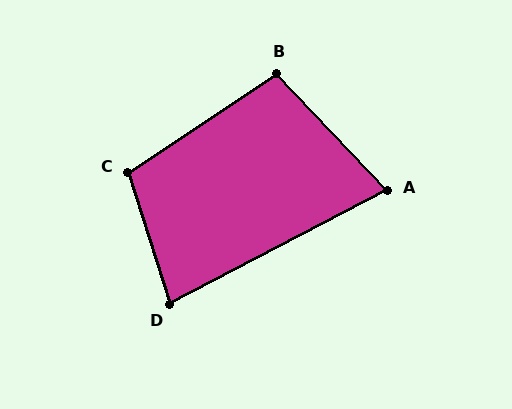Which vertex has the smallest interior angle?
A, at approximately 74 degrees.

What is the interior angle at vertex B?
Approximately 100 degrees (obtuse).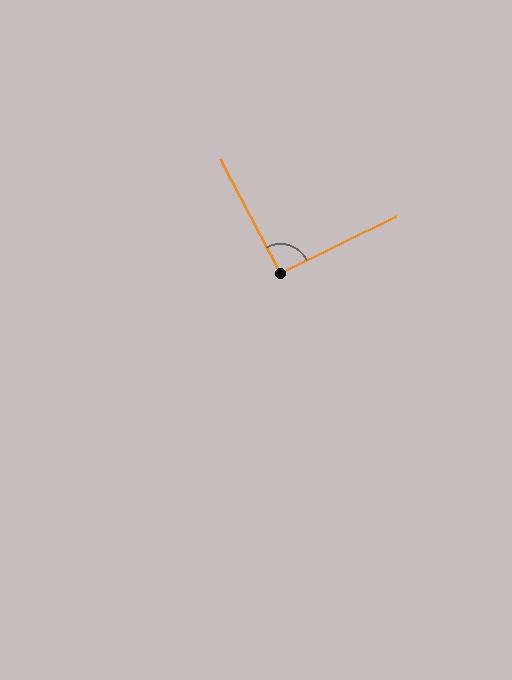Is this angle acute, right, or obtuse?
It is approximately a right angle.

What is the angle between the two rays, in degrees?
Approximately 91 degrees.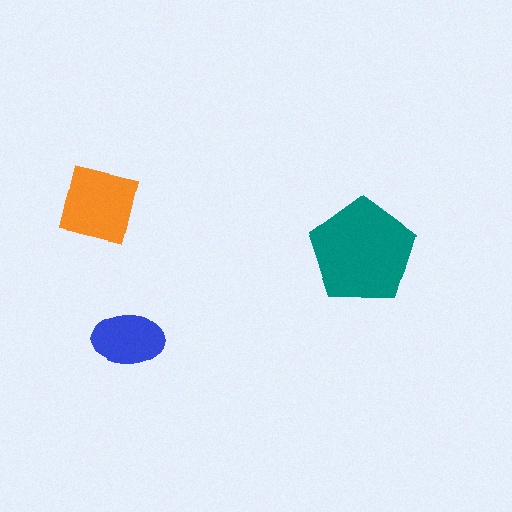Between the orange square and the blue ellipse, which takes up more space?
The orange square.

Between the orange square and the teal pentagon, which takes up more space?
The teal pentagon.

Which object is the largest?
The teal pentagon.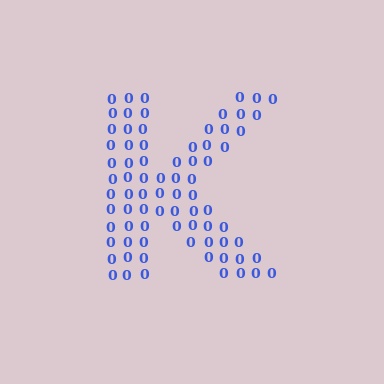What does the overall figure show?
The overall figure shows the letter K.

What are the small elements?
The small elements are digit 0's.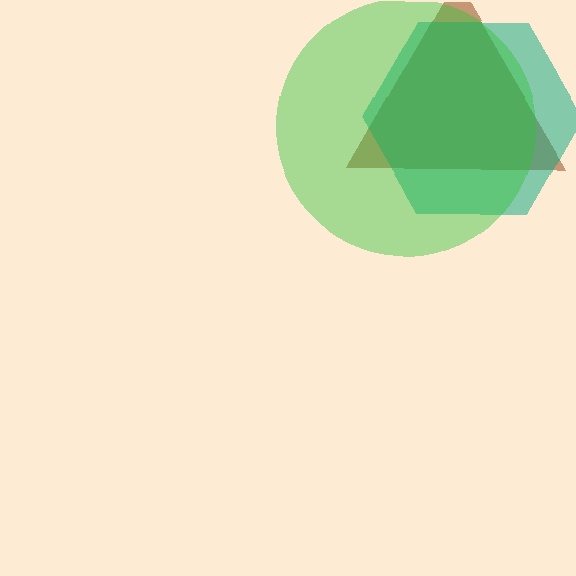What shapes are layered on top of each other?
The layered shapes are: a brown triangle, a teal hexagon, a green circle.